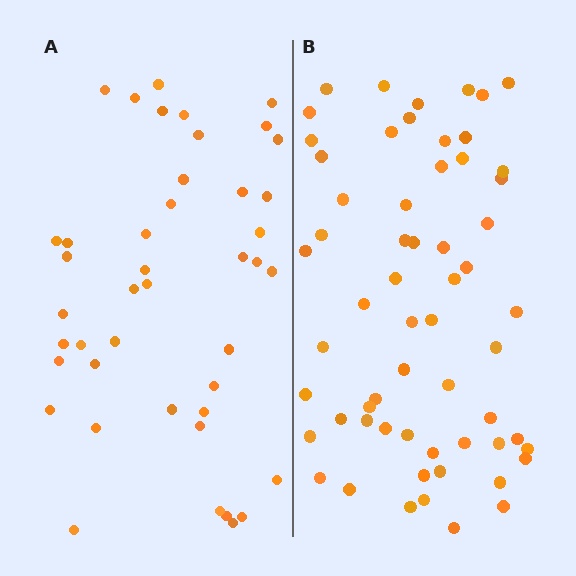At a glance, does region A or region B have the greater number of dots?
Region B (the right region) has more dots.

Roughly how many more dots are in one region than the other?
Region B has approximately 15 more dots than region A.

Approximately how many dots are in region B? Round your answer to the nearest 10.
About 60 dots.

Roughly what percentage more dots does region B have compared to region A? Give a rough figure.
About 40% more.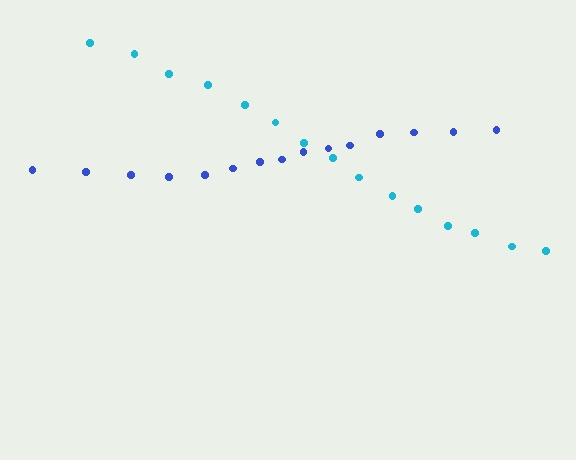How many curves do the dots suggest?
There are 2 distinct paths.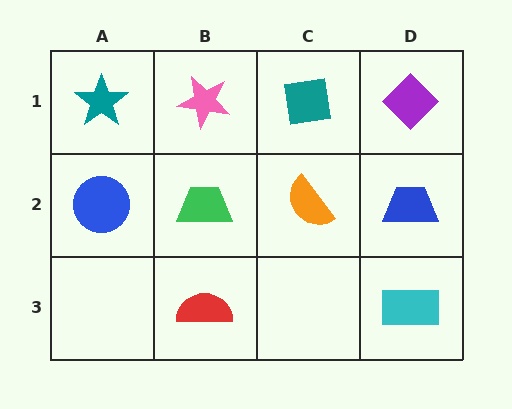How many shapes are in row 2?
4 shapes.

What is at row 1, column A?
A teal star.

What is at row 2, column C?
An orange semicircle.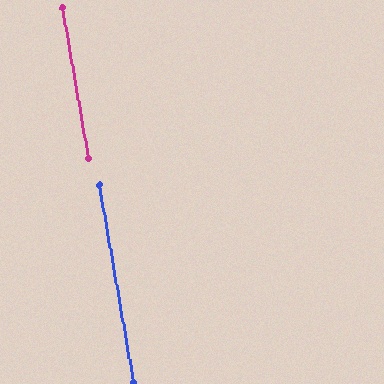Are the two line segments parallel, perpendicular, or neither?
Parallel — their directions differ by only 0.1°.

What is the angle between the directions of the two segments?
Approximately 0 degrees.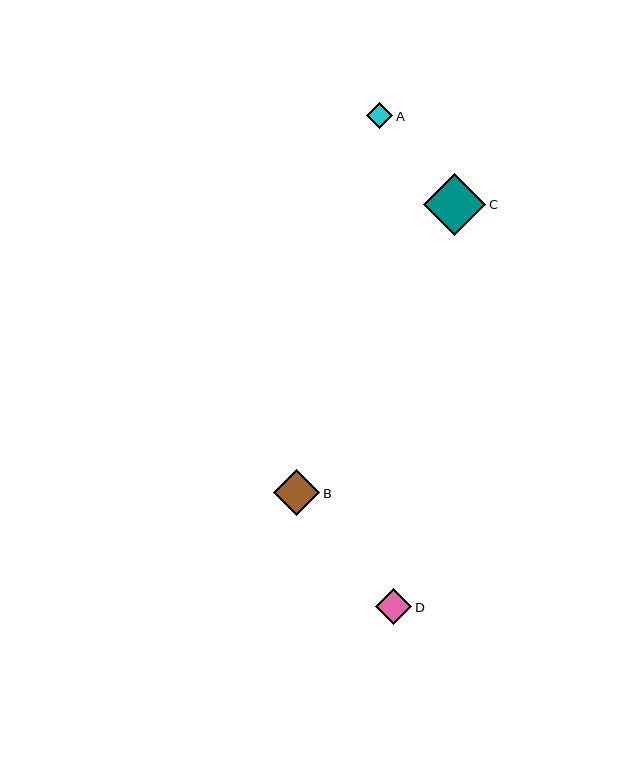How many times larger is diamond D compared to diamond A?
Diamond D is approximately 1.4 times the size of diamond A.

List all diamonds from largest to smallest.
From largest to smallest: C, B, D, A.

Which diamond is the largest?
Diamond C is the largest with a size of approximately 62 pixels.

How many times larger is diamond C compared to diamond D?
Diamond C is approximately 1.7 times the size of diamond D.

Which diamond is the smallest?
Diamond A is the smallest with a size of approximately 26 pixels.